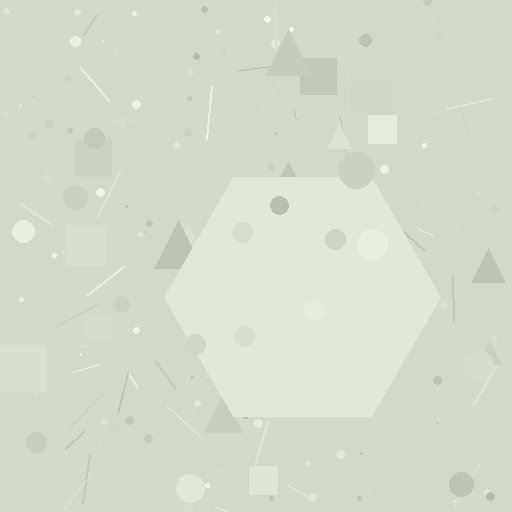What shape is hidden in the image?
A hexagon is hidden in the image.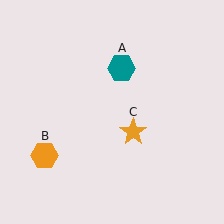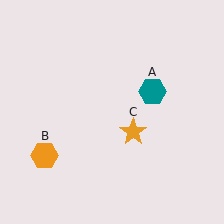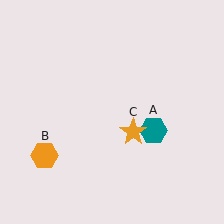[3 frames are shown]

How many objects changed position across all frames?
1 object changed position: teal hexagon (object A).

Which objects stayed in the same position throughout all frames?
Orange hexagon (object B) and orange star (object C) remained stationary.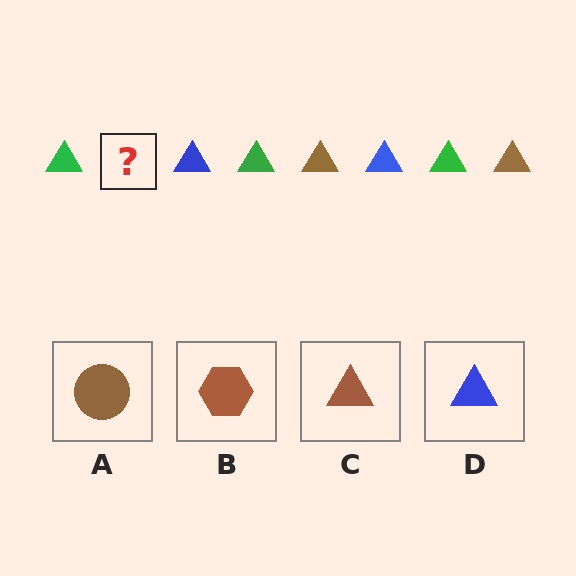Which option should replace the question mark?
Option C.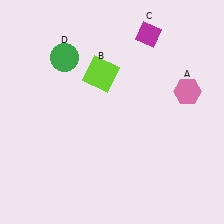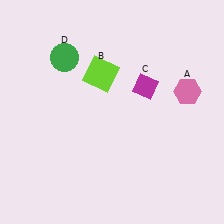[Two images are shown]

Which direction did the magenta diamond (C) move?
The magenta diamond (C) moved down.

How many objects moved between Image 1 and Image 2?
1 object moved between the two images.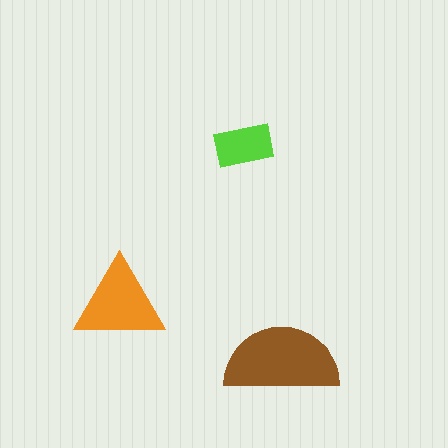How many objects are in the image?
There are 3 objects in the image.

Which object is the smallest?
The lime rectangle.